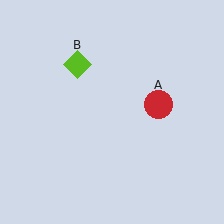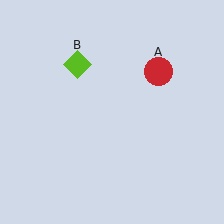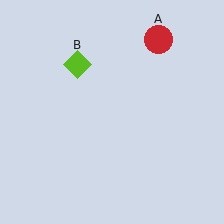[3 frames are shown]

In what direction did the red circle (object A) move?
The red circle (object A) moved up.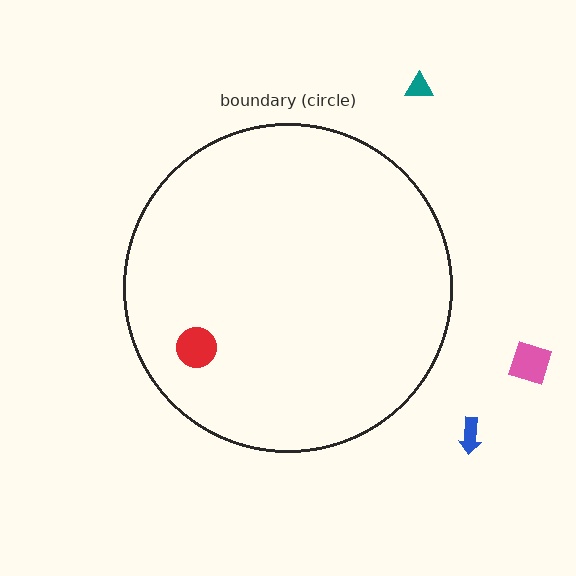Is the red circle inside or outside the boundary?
Inside.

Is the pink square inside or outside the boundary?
Outside.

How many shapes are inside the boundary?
1 inside, 3 outside.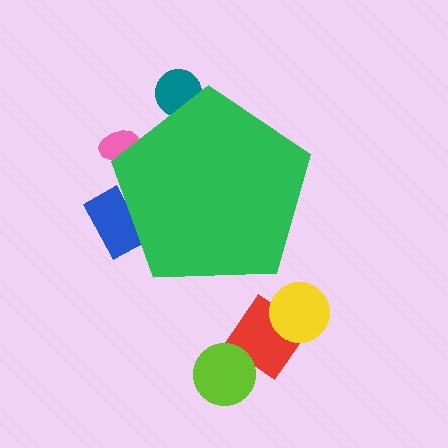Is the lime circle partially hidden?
No, the lime circle is fully visible.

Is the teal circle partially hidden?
Yes, the teal circle is partially hidden behind the green pentagon.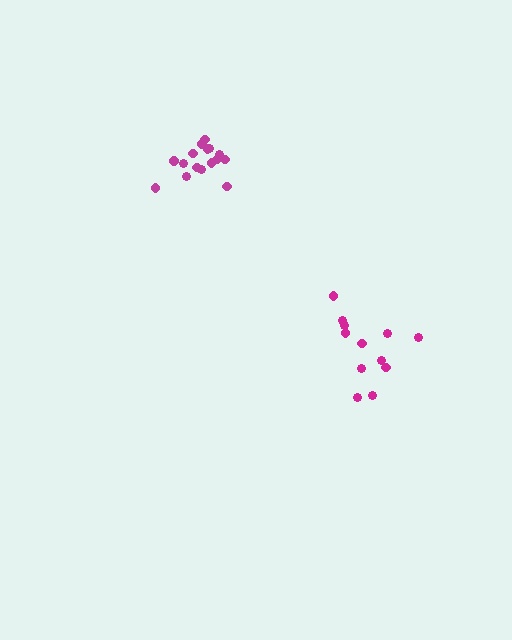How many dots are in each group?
Group 1: 12 dots, Group 2: 16 dots (28 total).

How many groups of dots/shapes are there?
There are 2 groups.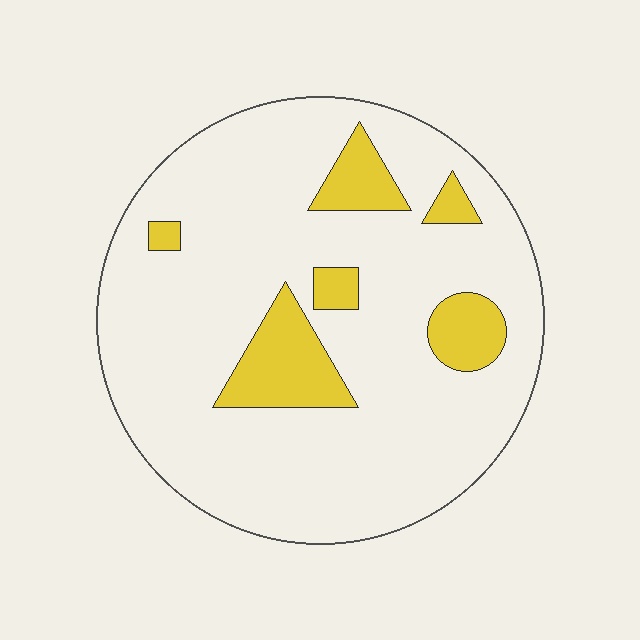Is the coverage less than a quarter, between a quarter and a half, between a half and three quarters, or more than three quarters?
Less than a quarter.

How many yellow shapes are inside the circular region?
6.